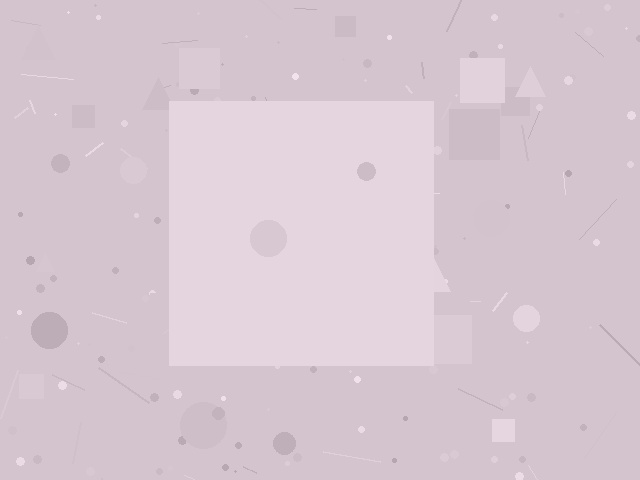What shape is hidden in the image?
A square is hidden in the image.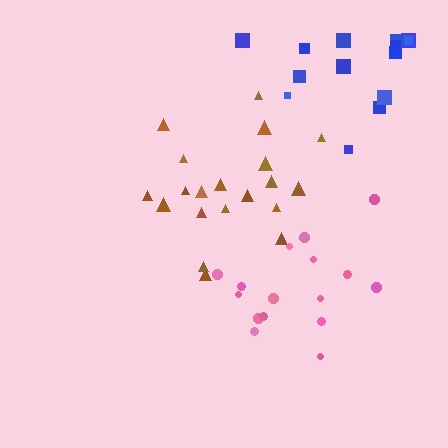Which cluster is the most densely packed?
Pink.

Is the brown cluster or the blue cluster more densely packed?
Brown.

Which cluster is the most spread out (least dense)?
Blue.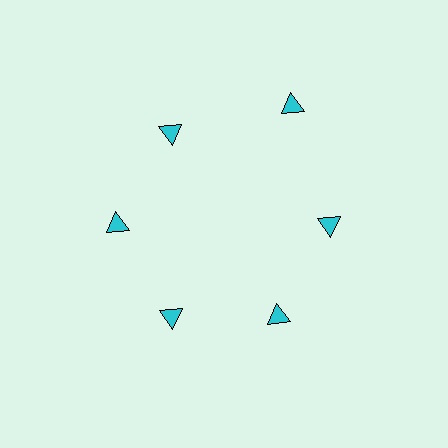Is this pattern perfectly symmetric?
No. The 6 cyan triangles are arranged in a ring, but one element near the 1 o'clock position is pushed outward from the center, breaking the 6-fold rotational symmetry.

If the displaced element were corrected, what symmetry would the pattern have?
It would have 6-fold rotational symmetry — the pattern would map onto itself every 60 degrees.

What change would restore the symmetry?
The symmetry would be restored by moving it inward, back onto the ring so that all 6 triangles sit at equal angles and equal distance from the center.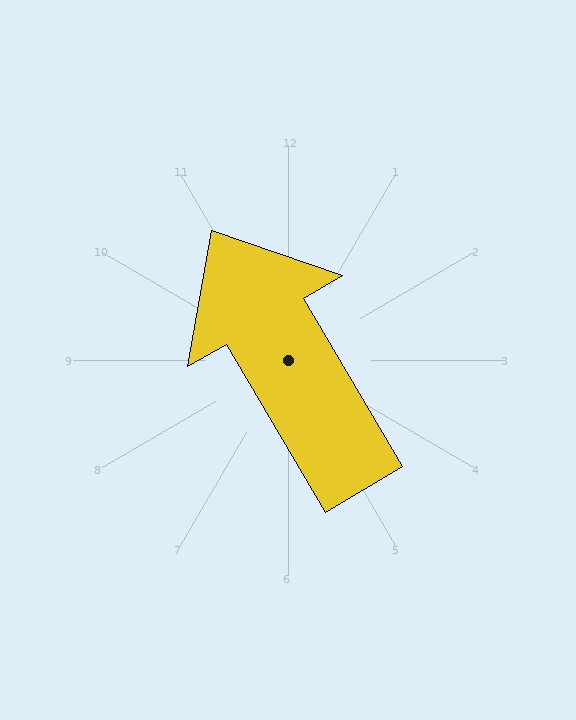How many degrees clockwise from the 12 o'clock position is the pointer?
Approximately 330 degrees.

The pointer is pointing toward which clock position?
Roughly 11 o'clock.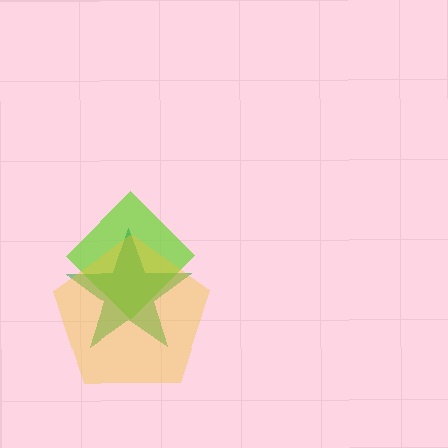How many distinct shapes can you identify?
There are 3 distinct shapes: a lime diamond, a green star, a yellow pentagon.